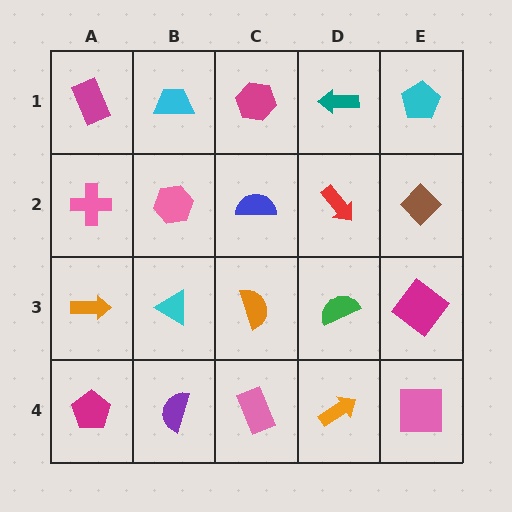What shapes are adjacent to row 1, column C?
A blue semicircle (row 2, column C), a cyan trapezoid (row 1, column B), a teal arrow (row 1, column D).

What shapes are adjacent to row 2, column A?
A magenta rectangle (row 1, column A), an orange arrow (row 3, column A), a pink hexagon (row 2, column B).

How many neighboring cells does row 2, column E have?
3.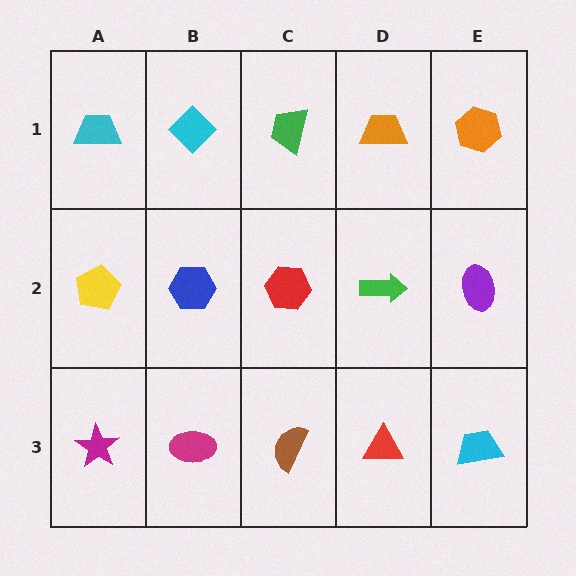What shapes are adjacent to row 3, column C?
A red hexagon (row 2, column C), a magenta ellipse (row 3, column B), a red triangle (row 3, column D).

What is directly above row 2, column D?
An orange trapezoid.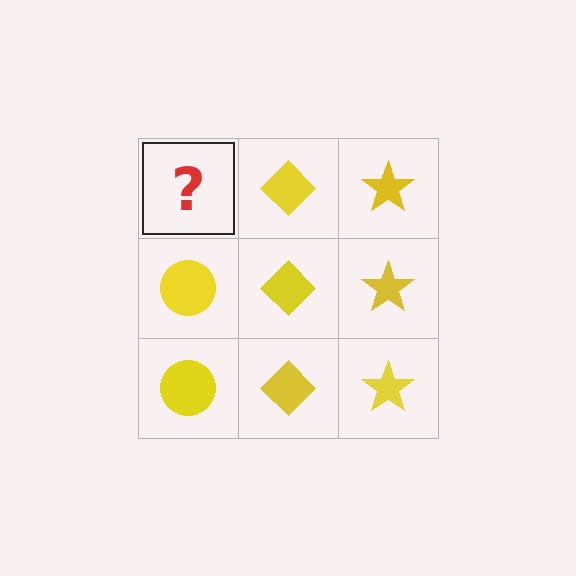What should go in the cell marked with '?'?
The missing cell should contain a yellow circle.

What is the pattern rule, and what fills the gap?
The rule is that each column has a consistent shape. The gap should be filled with a yellow circle.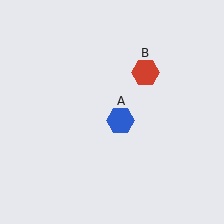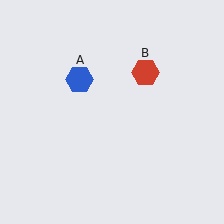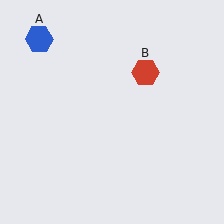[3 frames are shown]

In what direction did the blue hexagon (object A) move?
The blue hexagon (object A) moved up and to the left.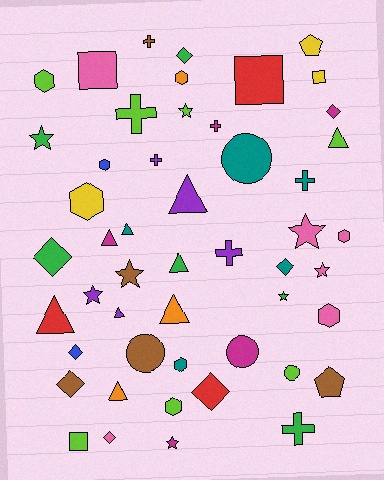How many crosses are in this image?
There are 7 crosses.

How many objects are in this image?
There are 50 objects.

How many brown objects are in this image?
There are 5 brown objects.